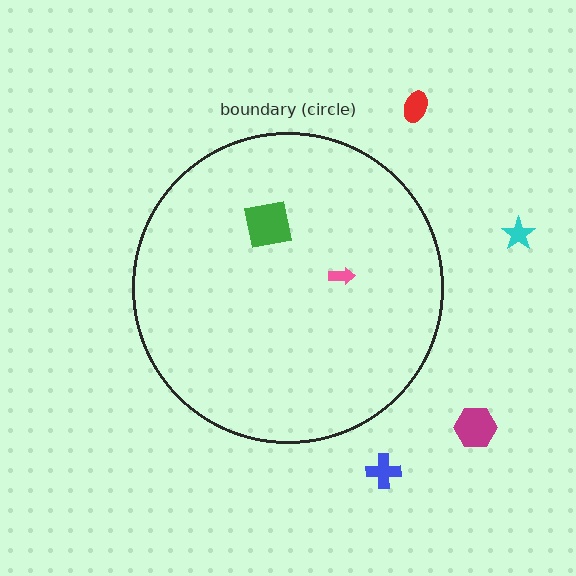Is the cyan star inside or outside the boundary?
Outside.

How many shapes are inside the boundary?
2 inside, 4 outside.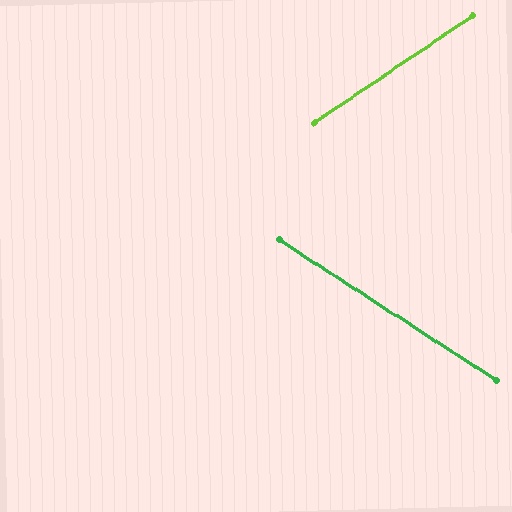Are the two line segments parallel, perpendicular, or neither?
Neither parallel nor perpendicular — they differ by about 67°.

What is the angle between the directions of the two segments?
Approximately 67 degrees.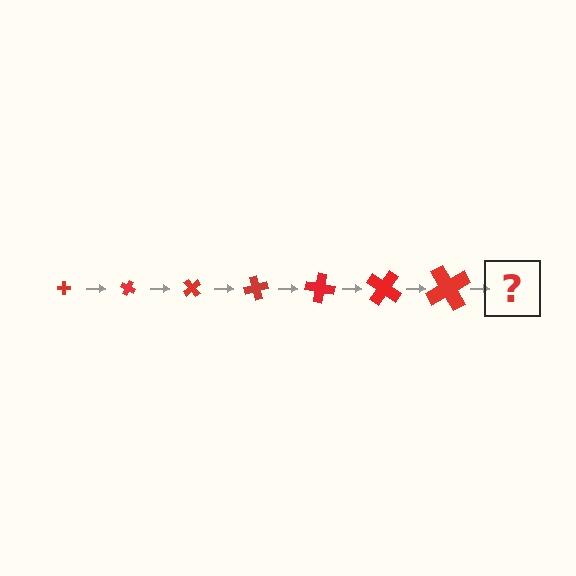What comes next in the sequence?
The next element should be a cross, larger than the previous one and rotated 175 degrees from the start.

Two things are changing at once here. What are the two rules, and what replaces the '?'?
The two rules are that the cross grows larger each step and it rotates 25 degrees each step. The '?' should be a cross, larger than the previous one and rotated 175 degrees from the start.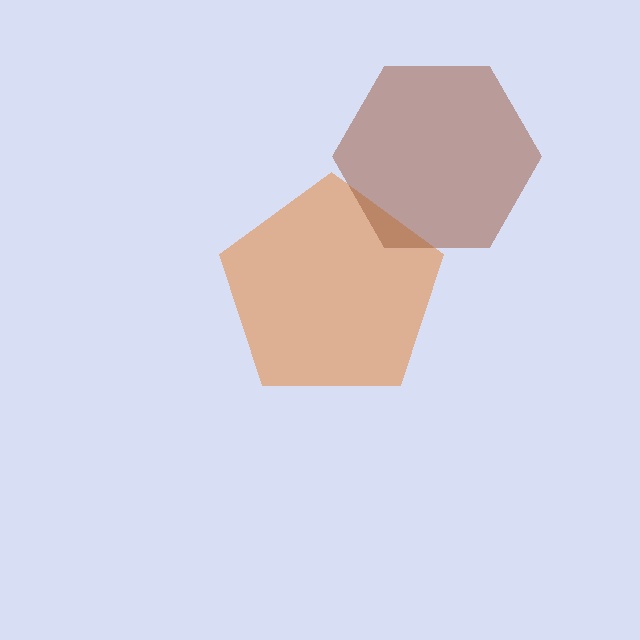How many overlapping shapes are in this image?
There are 2 overlapping shapes in the image.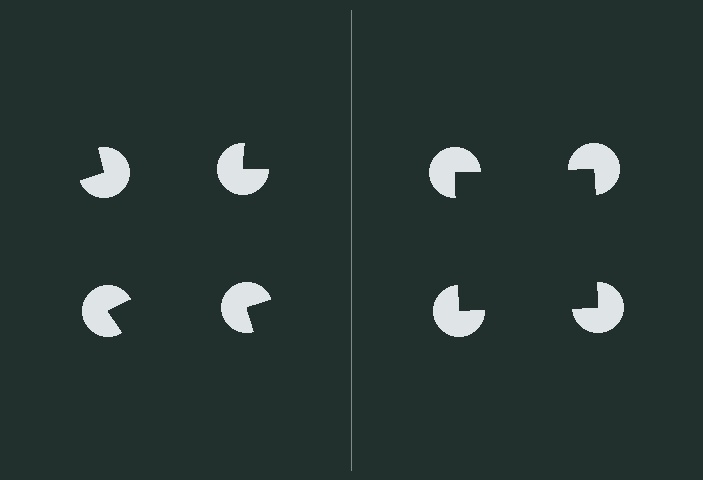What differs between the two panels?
The pac-man discs are positioned identically on both sides; only the wedge orientations differ. On the right they align to a square; on the left they are misaligned.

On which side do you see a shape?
An illusory square appears on the right side. On the left side the wedge cuts are rotated, so no coherent shape forms.